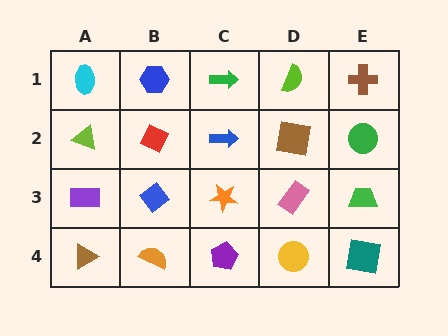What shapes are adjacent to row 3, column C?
A blue arrow (row 2, column C), a purple pentagon (row 4, column C), a blue diamond (row 3, column B), a pink rectangle (row 3, column D).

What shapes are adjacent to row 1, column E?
A green circle (row 2, column E), a lime semicircle (row 1, column D).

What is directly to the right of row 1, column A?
A blue hexagon.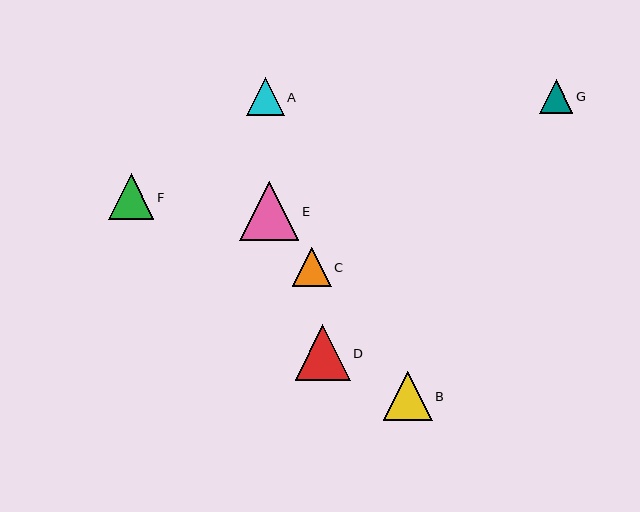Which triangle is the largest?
Triangle E is the largest with a size of approximately 59 pixels.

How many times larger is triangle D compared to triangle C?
Triangle D is approximately 1.4 times the size of triangle C.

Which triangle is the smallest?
Triangle G is the smallest with a size of approximately 33 pixels.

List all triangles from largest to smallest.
From largest to smallest: E, D, B, F, C, A, G.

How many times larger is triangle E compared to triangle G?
Triangle E is approximately 1.8 times the size of triangle G.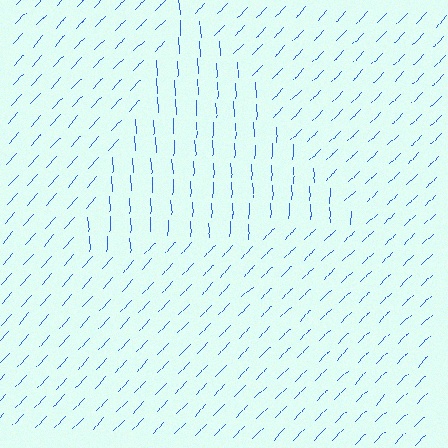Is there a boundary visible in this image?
Yes, there is a texture boundary formed by a change in line orientation.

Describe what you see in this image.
The image is filled with small blue line segments. A triangle region in the image has lines oriented differently from the surrounding lines, creating a visible texture boundary.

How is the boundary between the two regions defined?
The boundary is defined purely by a change in line orientation (approximately 45 degrees difference). All lines are the same color and thickness.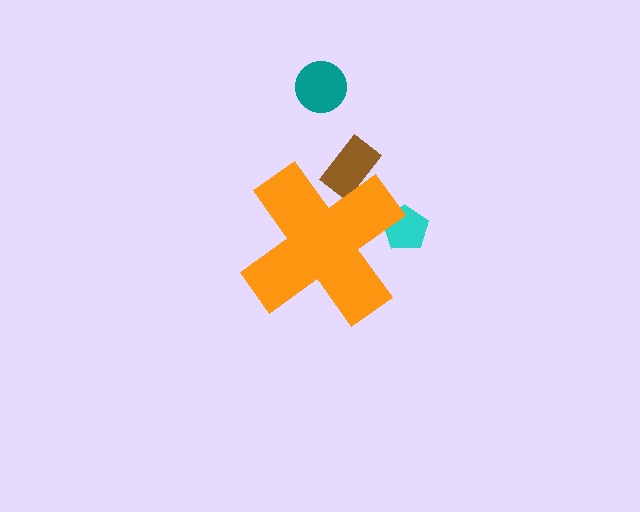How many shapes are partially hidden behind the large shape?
2 shapes are partially hidden.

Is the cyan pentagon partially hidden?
Yes, the cyan pentagon is partially hidden behind the orange cross.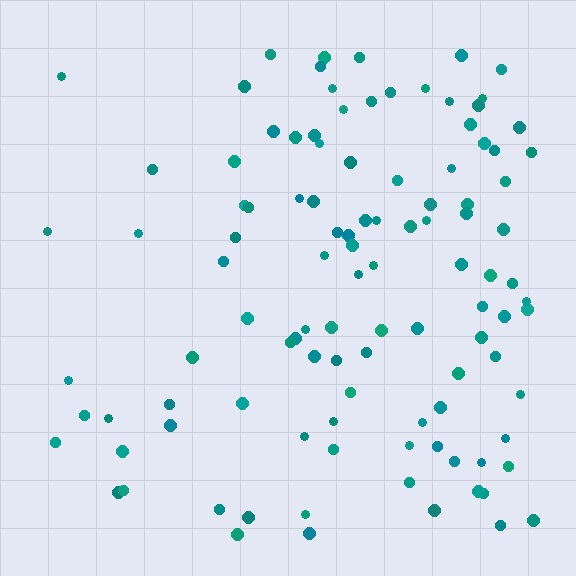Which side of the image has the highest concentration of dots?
The right.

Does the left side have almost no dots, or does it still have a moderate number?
Still a moderate number, just noticeably fewer than the right.